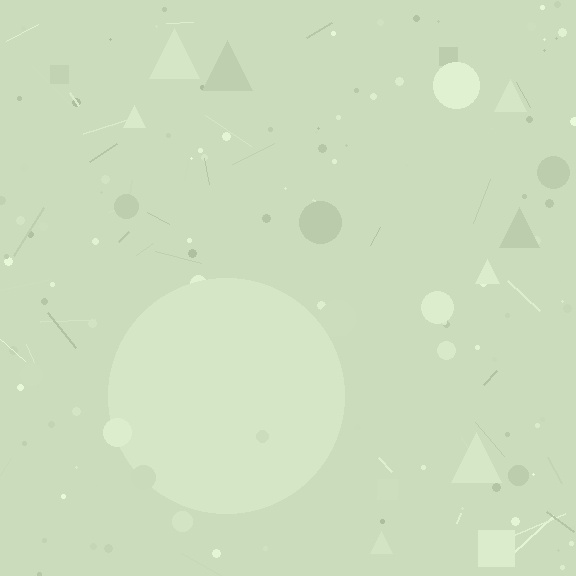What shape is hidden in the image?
A circle is hidden in the image.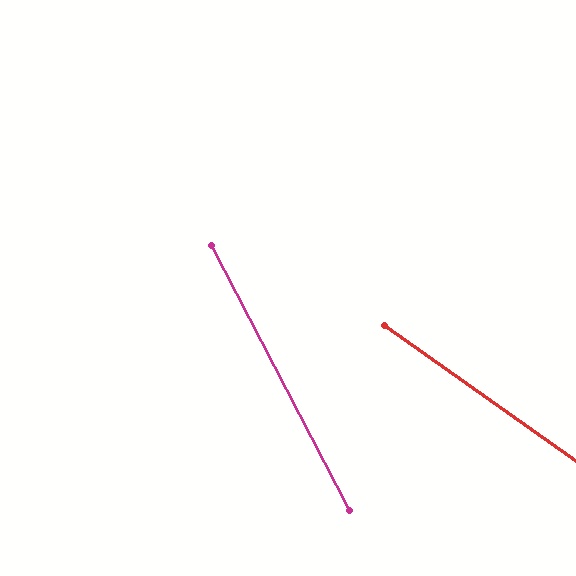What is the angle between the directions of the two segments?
Approximately 27 degrees.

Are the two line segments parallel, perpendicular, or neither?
Neither parallel nor perpendicular — they differ by about 27°.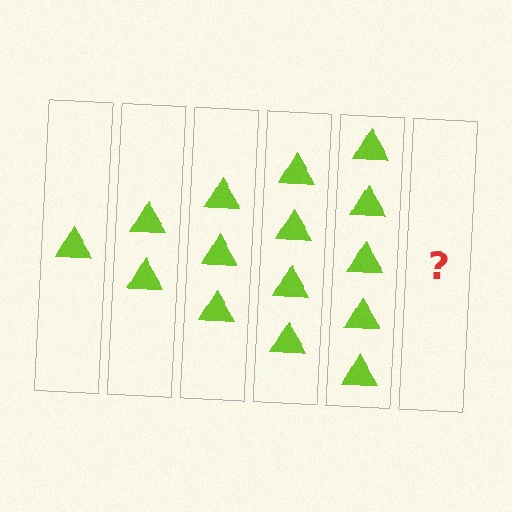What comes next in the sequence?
The next element should be 6 triangles.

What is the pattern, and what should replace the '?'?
The pattern is that each step adds one more triangle. The '?' should be 6 triangles.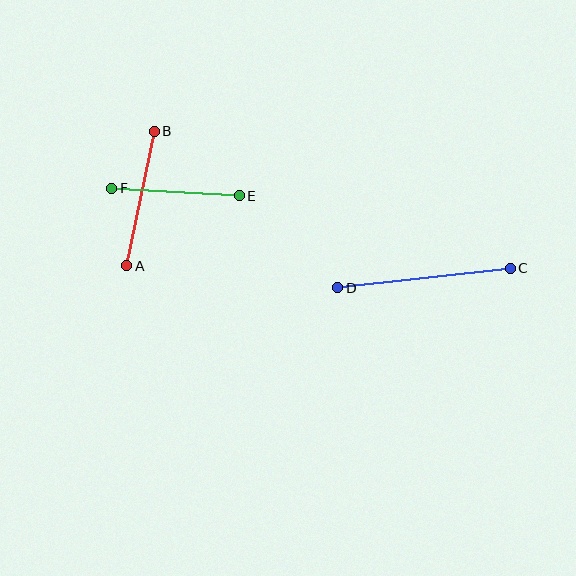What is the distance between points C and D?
The distance is approximately 173 pixels.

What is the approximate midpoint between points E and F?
The midpoint is at approximately (176, 192) pixels.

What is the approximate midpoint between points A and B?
The midpoint is at approximately (140, 198) pixels.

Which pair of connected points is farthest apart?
Points C and D are farthest apart.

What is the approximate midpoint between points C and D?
The midpoint is at approximately (424, 278) pixels.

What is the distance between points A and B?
The distance is approximately 138 pixels.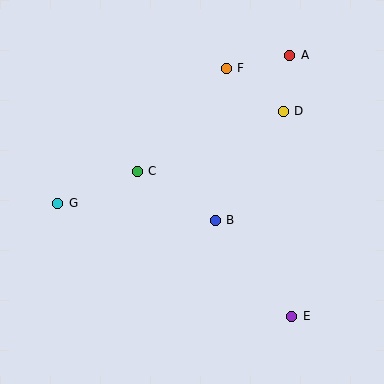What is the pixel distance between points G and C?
The distance between G and C is 86 pixels.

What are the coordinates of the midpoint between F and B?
The midpoint between F and B is at (221, 144).